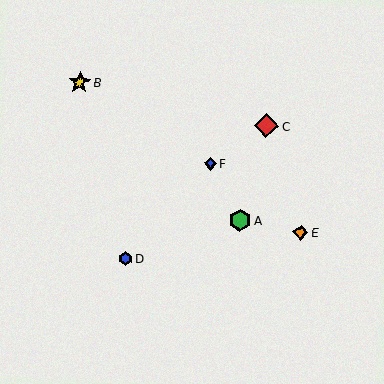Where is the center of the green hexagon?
The center of the green hexagon is at (240, 220).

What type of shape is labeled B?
Shape B is a yellow star.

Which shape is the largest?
The red diamond (labeled C) is the largest.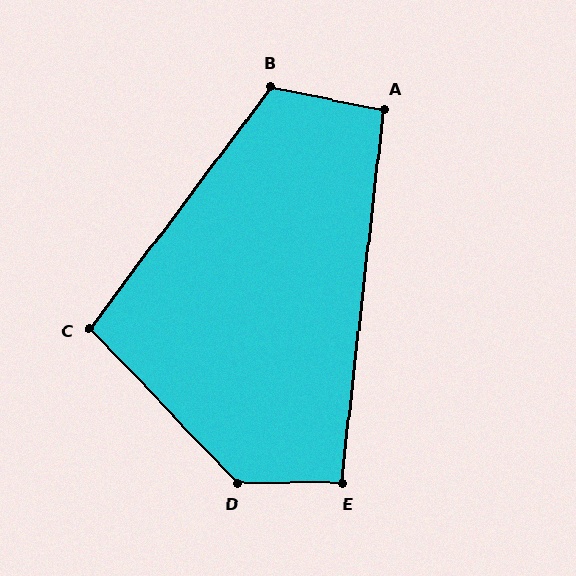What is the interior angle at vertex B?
Approximately 115 degrees (obtuse).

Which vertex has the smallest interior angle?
A, at approximately 95 degrees.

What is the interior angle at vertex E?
Approximately 97 degrees (obtuse).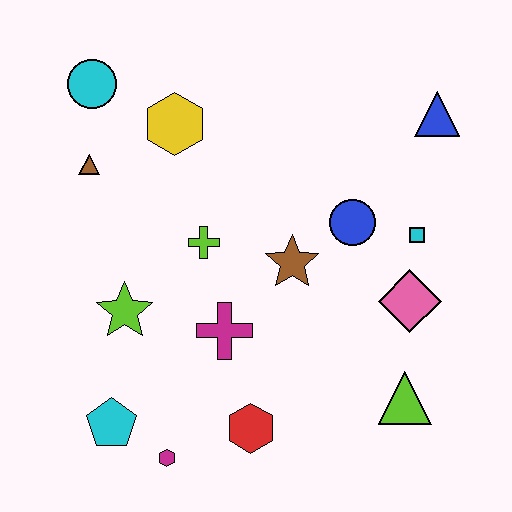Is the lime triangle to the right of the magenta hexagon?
Yes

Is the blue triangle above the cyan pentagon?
Yes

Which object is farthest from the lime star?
The blue triangle is farthest from the lime star.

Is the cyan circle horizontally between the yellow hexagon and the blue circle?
No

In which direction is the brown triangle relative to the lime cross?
The brown triangle is to the left of the lime cross.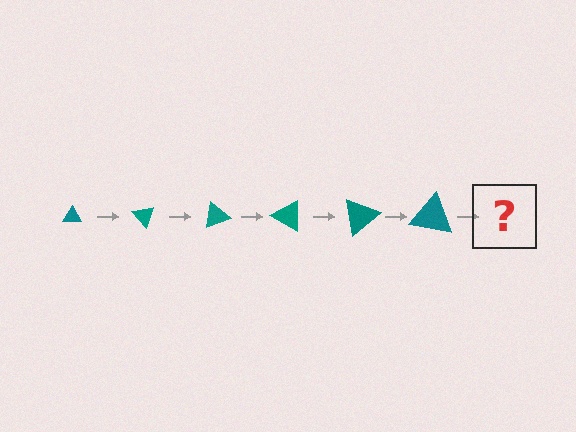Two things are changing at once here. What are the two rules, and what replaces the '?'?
The two rules are that the triangle grows larger each step and it rotates 50 degrees each step. The '?' should be a triangle, larger than the previous one and rotated 300 degrees from the start.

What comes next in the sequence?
The next element should be a triangle, larger than the previous one and rotated 300 degrees from the start.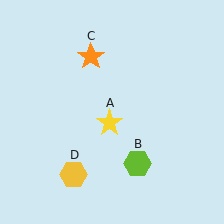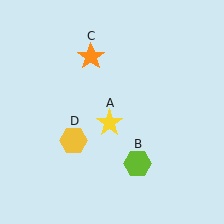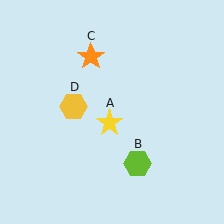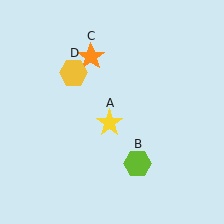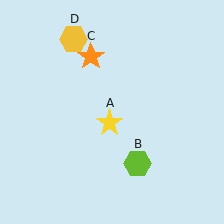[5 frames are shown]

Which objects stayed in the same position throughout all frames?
Yellow star (object A) and lime hexagon (object B) and orange star (object C) remained stationary.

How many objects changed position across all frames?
1 object changed position: yellow hexagon (object D).